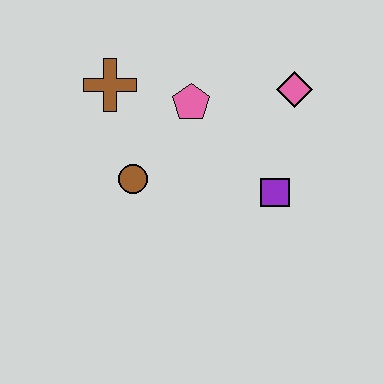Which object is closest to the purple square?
The pink diamond is closest to the purple square.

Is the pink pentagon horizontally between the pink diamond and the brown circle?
Yes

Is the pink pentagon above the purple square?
Yes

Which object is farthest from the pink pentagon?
The purple square is farthest from the pink pentagon.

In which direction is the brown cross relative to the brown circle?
The brown cross is above the brown circle.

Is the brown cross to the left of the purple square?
Yes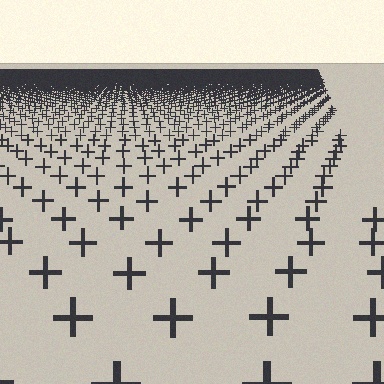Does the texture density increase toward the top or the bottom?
Density increases toward the top.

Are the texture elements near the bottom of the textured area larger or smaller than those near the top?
Larger. Near the bottom, elements are closer to the viewer and appear at a bigger on-screen size.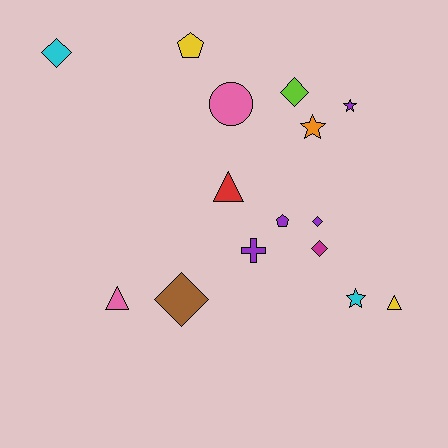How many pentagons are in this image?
There are 2 pentagons.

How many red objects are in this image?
There is 1 red object.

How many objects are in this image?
There are 15 objects.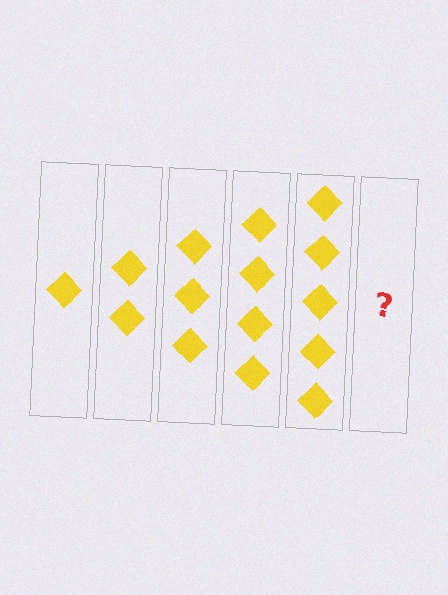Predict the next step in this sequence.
The next step is 6 diamonds.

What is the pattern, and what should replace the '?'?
The pattern is that each step adds one more diamond. The '?' should be 6 diamonds.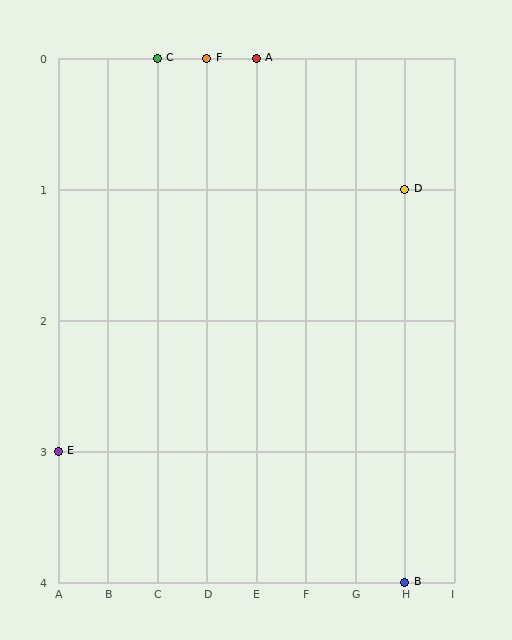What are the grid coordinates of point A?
Point A is at grid coordinates (E, 0).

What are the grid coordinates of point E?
Point E is at grid coordinates (A, 3).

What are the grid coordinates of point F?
Point F is at grid coordinates (D, 0).